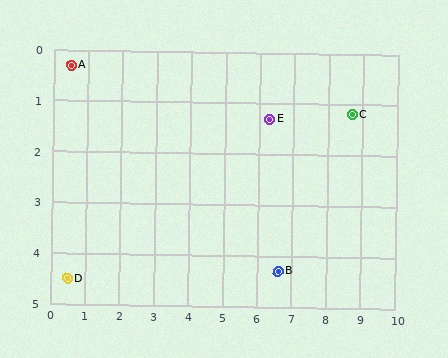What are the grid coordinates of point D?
Point D is at approximately (0.5, 4.5).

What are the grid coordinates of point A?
Point A is at approximately (0.5, 0.3).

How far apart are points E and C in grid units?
Points E and C are about 2.4 grid units apart.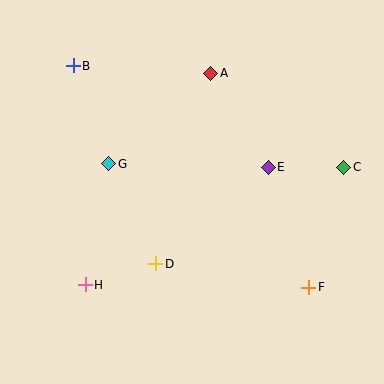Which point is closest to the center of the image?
Point E at (268, 167) is closest to the center.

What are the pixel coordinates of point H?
Point H is at (85, 285).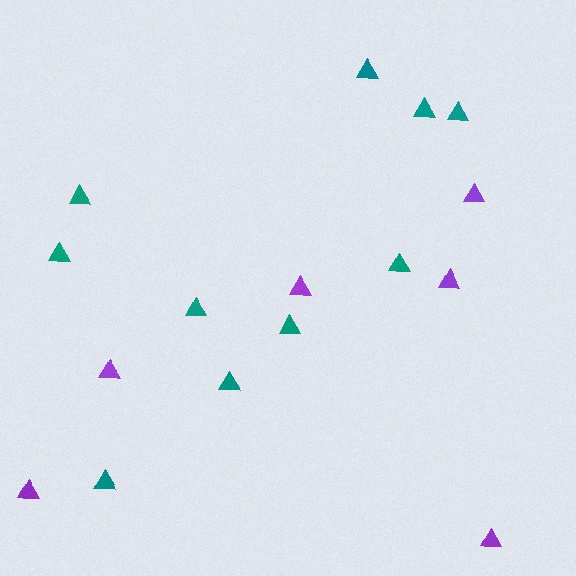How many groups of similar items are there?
There are 2 groups: one group of teal triangles (10) and one group of purple triangles (6).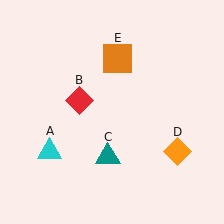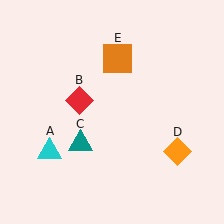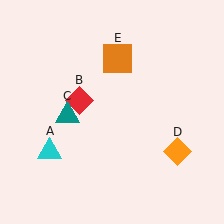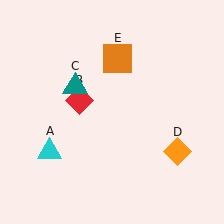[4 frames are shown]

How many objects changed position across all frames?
1 object changed position: teal triangle (object C).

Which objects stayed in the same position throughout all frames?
Cyan triangle (object A) and red diamond (object B) and orange diamond (object D) and orange square (object E) remained stationary.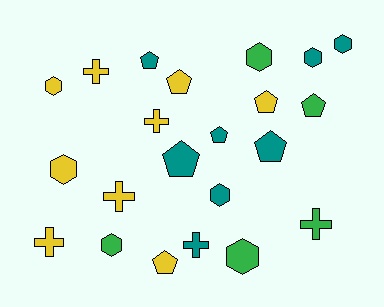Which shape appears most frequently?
Pentagon, with 8 objects.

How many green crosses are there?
There is 1 green cross.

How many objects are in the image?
There are 22 objects.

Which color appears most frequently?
Yellow, with 9 objects.